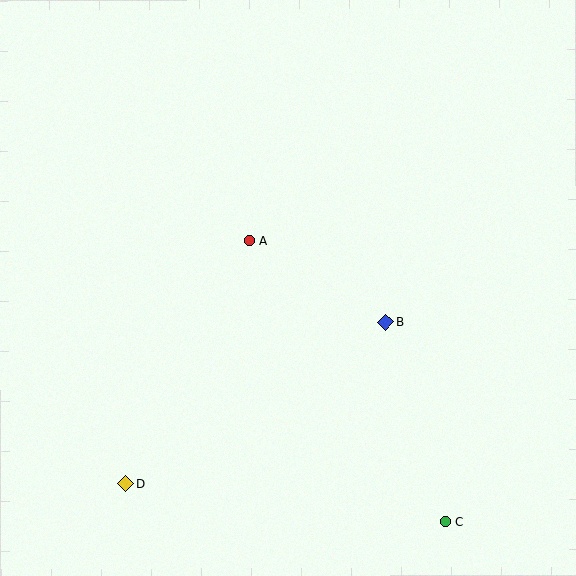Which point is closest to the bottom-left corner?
Point D is closest to the bottom-left corner.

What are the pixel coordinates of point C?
Point C is at (445, 522).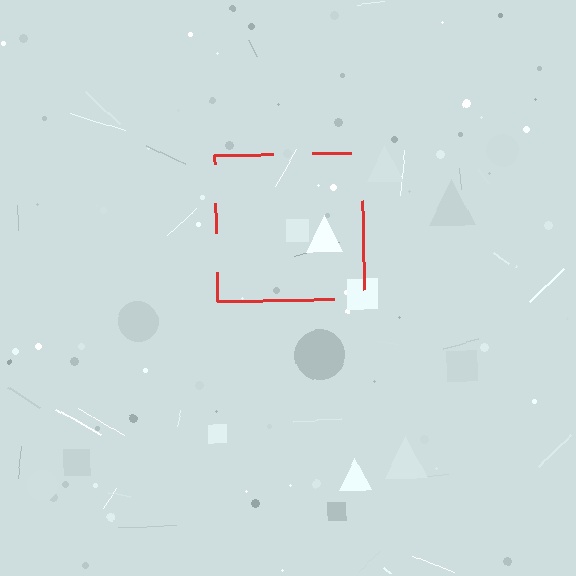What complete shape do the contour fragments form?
The contour fragments form a square.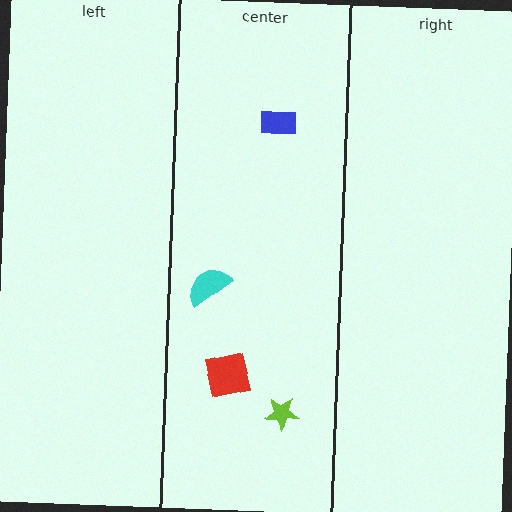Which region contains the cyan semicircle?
The center region.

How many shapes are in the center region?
4.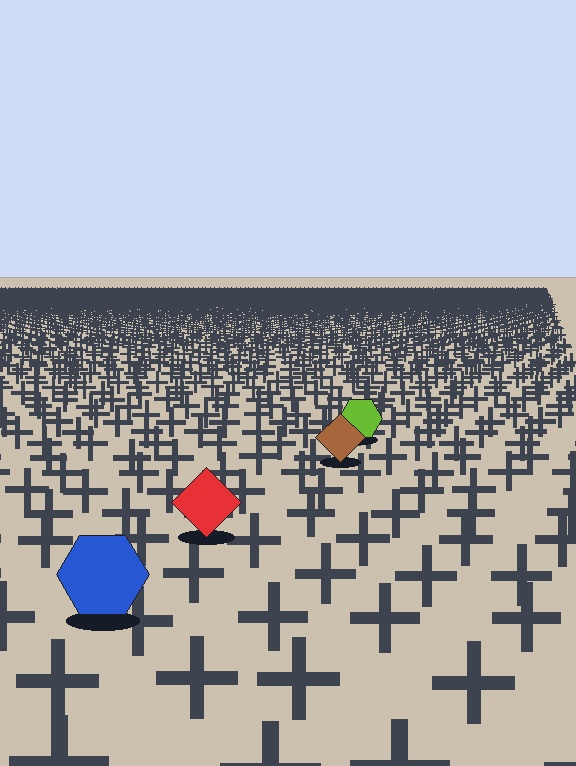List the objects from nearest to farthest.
From nearest to farthest: the blue hexagon, the red diamond, the brown diamond, the lime hexagon.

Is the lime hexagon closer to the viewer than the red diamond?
No. The red diamond is closer — you can tell from the texture gradient: the ground texture is coarser near it.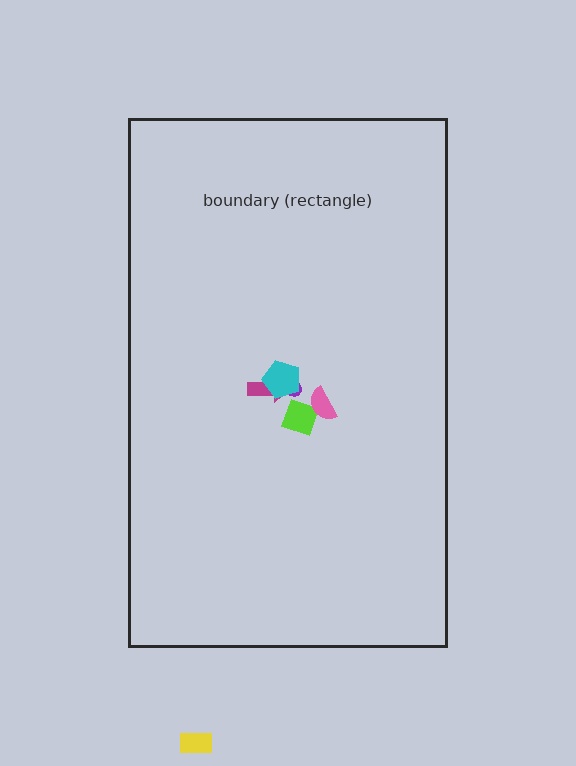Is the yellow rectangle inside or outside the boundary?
Outside.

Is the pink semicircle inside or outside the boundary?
Inside.